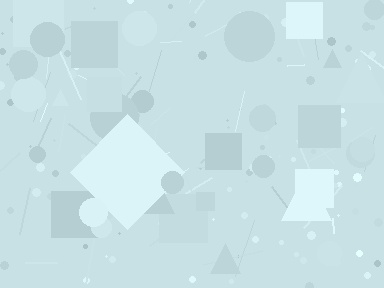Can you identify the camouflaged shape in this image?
The camouflaged shape is a diamond.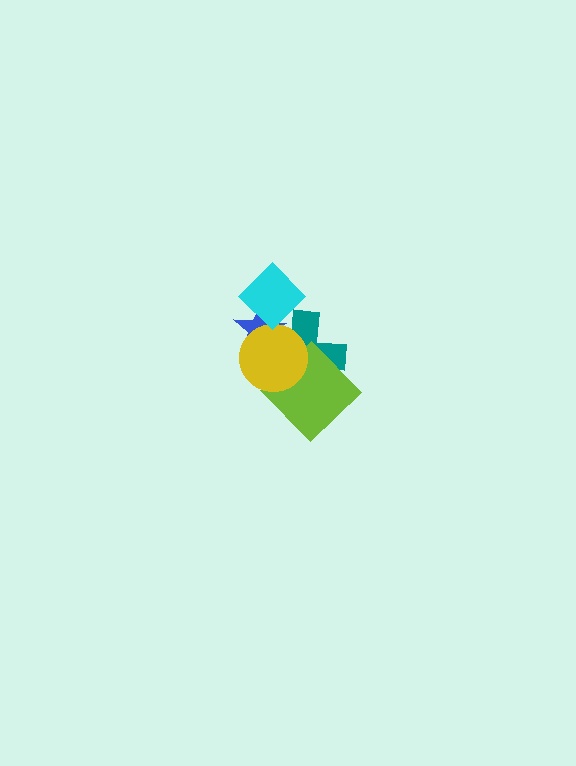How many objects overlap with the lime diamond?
2 objects overlap with the lime diamond.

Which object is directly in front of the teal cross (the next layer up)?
The lime diamond is directly in front of the teal cross.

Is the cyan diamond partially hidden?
No, no other shape covers it.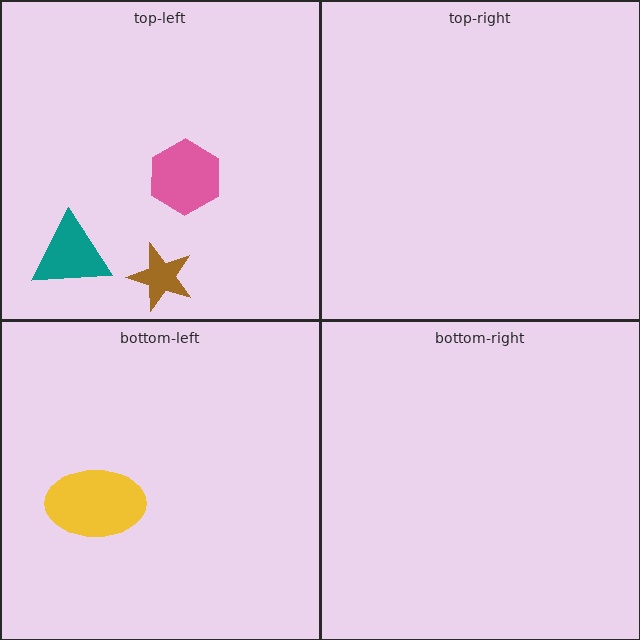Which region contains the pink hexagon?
The top-left region.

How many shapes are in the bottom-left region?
1.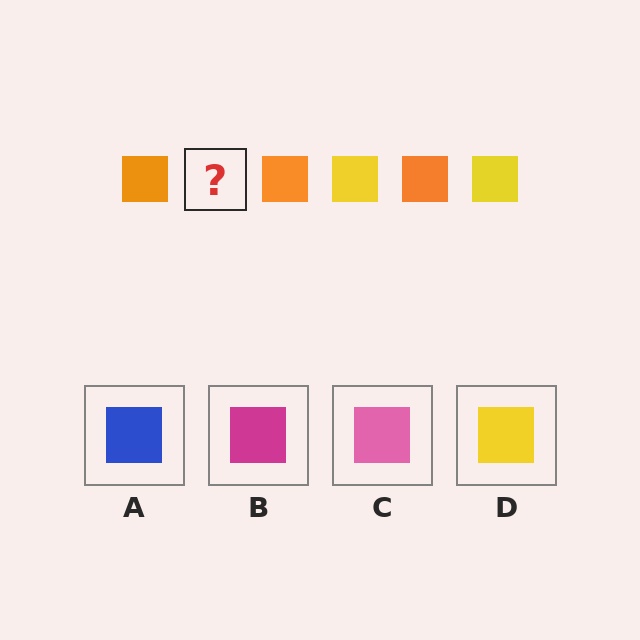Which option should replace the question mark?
Option D.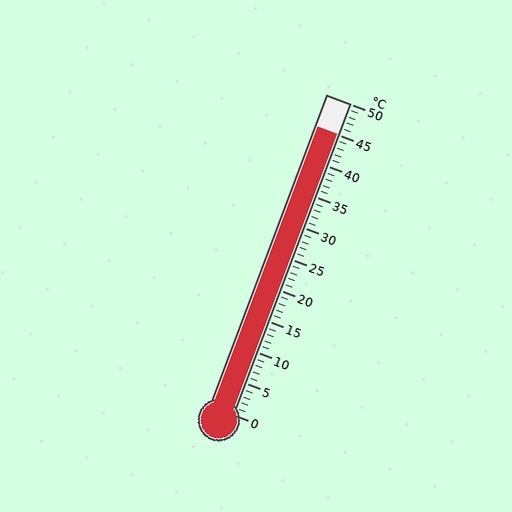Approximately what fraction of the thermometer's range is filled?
The thermometer is filled to approximately 90% of its range.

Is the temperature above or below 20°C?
The temperature is above 20°C.